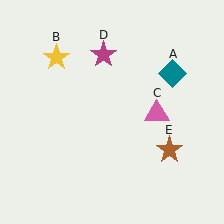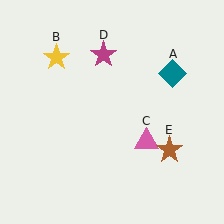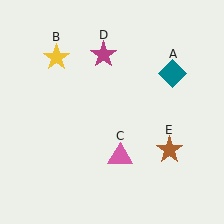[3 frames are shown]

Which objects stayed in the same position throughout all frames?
Teal diamond (object A) and yellow star (object B) and magenta star (object D) and brown star (object E) remained stationary.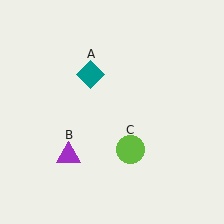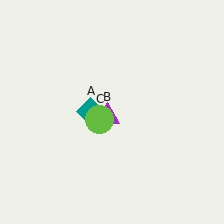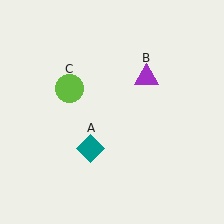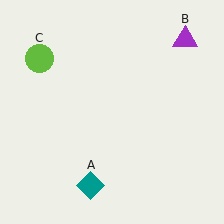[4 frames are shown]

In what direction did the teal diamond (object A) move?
The teal diamond (object A) moved down.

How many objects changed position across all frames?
3 objects changed position: teal diamond (object A), purple triangle (object B), lime circle (object C).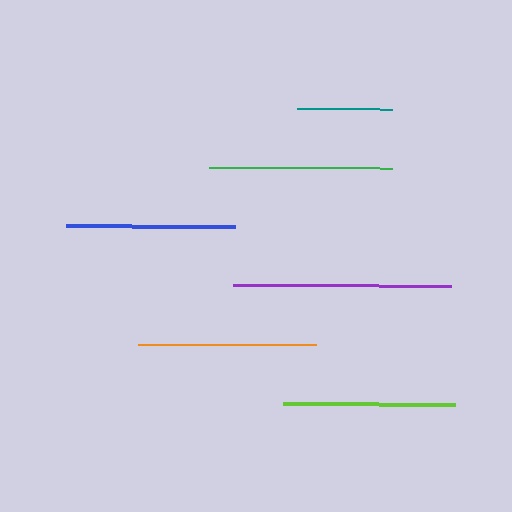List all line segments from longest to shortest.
From longest to shortest: purple, green, orange, lime, blue, teal.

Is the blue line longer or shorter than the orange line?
The orange line is longer than the blue line.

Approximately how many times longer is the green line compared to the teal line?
The green line is approximately 1.9 times the length of the teal line.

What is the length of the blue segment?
The blue segment is approximately 169 pixels long.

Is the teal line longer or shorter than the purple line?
The purple line is longer than the teal line.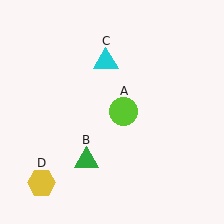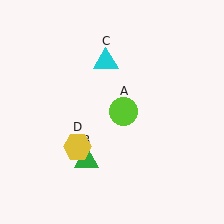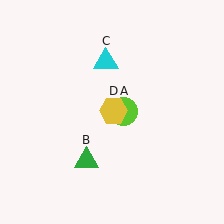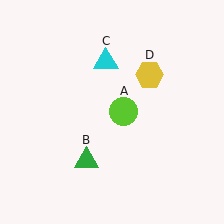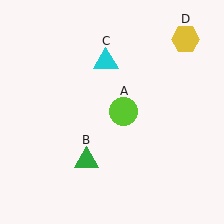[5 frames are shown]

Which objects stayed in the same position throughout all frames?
Lime circle (object A) and green triangle (object B) and cyan triangle (object C) remained stationary.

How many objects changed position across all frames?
1 object changed position: yellow hexagon (object D).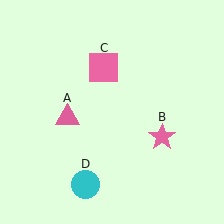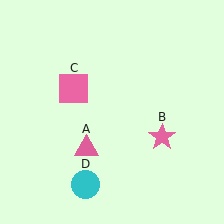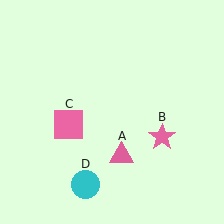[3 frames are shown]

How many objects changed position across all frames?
2 objects changed position: pink triangle (object A), pink square (object C).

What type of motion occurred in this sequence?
The pink triangle (object A), pink square (object C) rotated counterclockwise around the center of the scene.